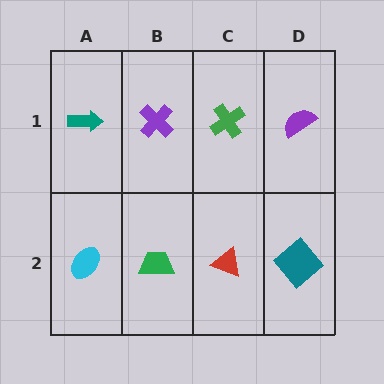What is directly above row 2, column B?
A purple cross.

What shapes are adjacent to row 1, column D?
A teal diamond (row 2, column D), a green cross (row 1, column C).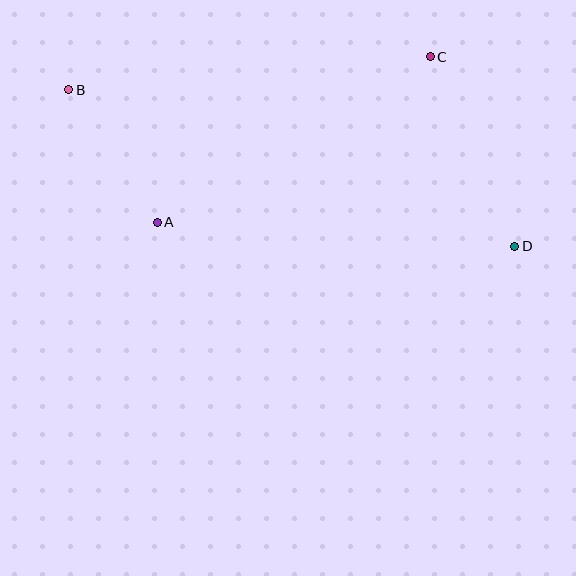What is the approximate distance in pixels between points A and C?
The distance between A and C is approximately 319 pixels.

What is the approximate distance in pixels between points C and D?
The distance between C and D is approximately 207 pixels.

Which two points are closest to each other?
Points A and B are closest to each other.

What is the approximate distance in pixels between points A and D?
The distance between A and D is approximately 358 pixels.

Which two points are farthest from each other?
Points B and D are farthest from each other.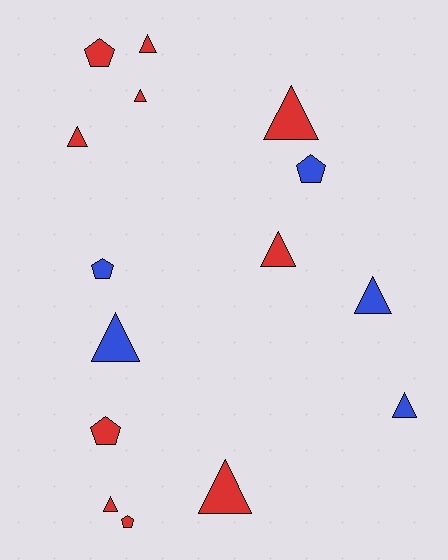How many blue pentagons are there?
There are 2 blue pentagons.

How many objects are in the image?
There are 15 objects.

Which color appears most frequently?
Red, with 10 objects.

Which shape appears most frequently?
Triangle, with 10 objects.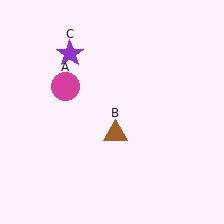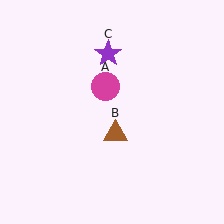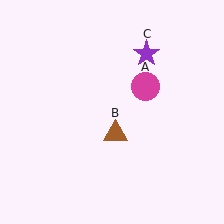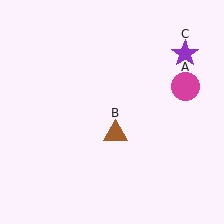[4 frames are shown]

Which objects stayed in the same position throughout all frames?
Brown triangle (object B) remained stationary.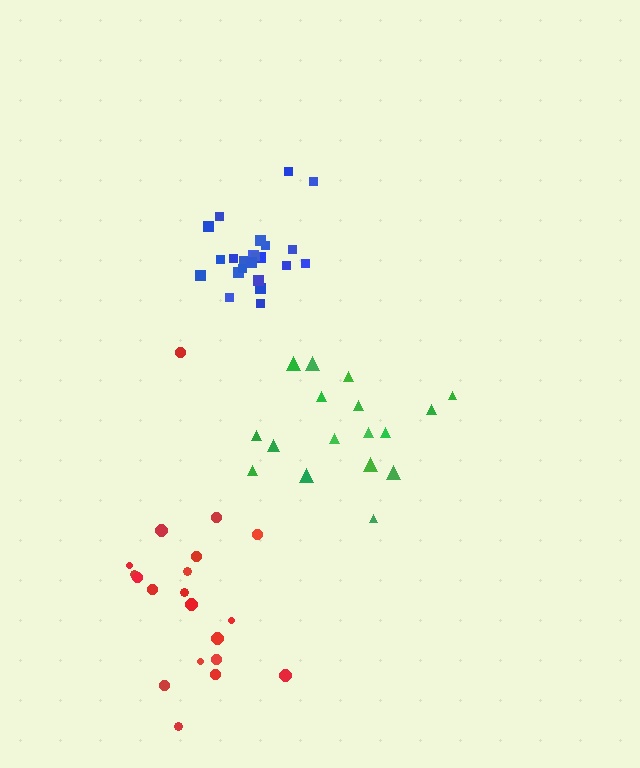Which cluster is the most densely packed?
Blue.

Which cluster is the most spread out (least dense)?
Red.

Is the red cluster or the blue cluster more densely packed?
Blue.